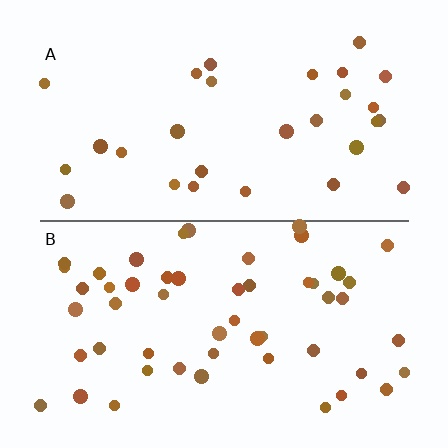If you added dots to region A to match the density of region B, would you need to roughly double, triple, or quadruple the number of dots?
Approximately double.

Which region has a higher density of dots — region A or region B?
B (the bottom).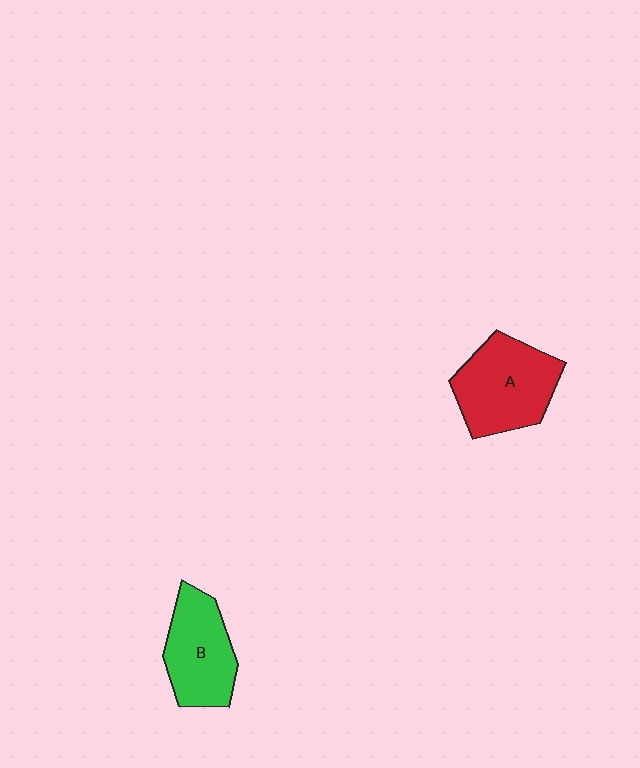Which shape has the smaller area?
Shape B (green).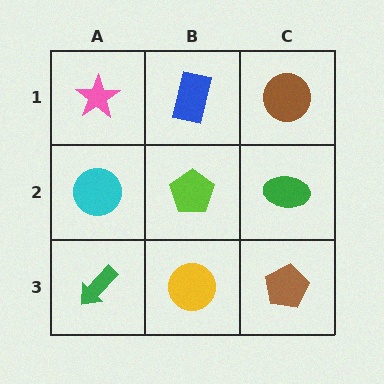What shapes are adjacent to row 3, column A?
A cyan circle (row 2, column A), a yellow circle (row 3, column B).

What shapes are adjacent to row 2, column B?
A blue rectangle (row 1, column B), a yellow circle (row 3, column B), a cyan circle (row 2, column A), a green ellipse (row 2, column C).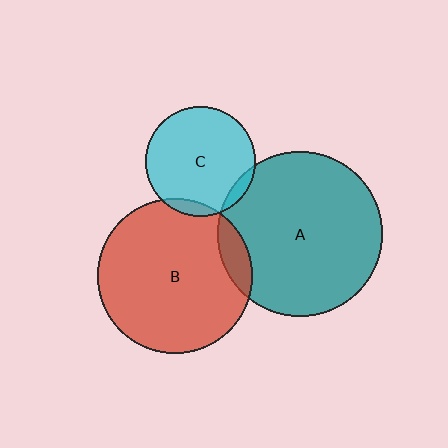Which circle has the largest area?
Circle A (teal).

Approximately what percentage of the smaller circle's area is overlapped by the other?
Approximately 5%.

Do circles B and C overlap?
Yes.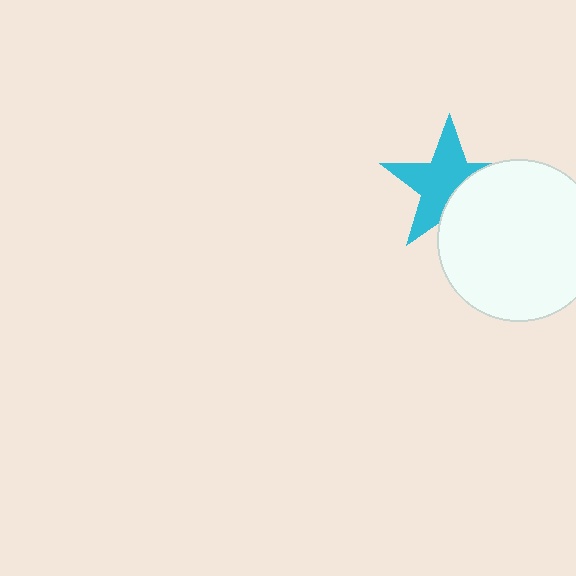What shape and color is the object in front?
The object in front is a white circle.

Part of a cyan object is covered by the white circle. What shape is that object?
It is a star.